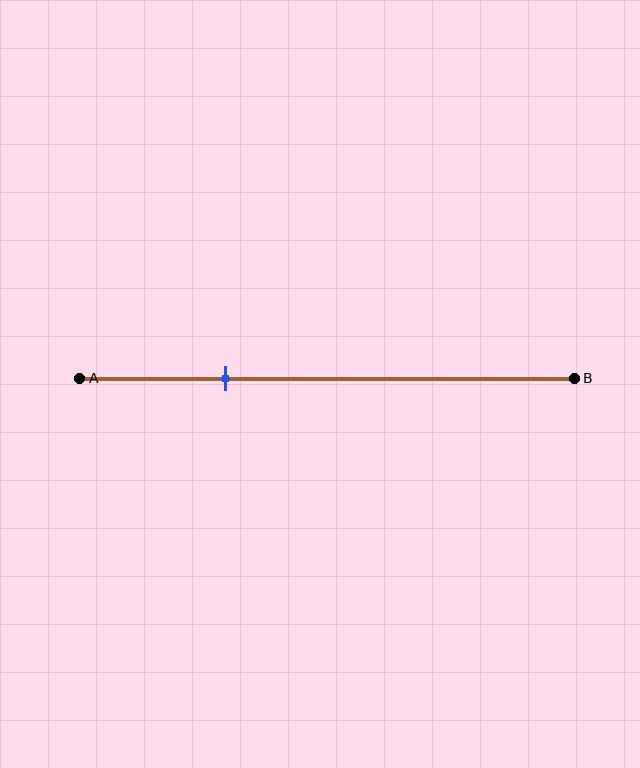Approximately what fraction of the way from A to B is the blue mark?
The blue mark is approximately 30% of the way from A to B.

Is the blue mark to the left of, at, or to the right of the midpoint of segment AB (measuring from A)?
The blue mark is to the left of the midpoint of segment AB.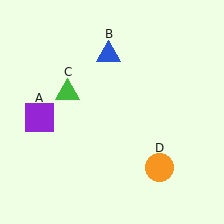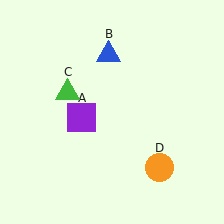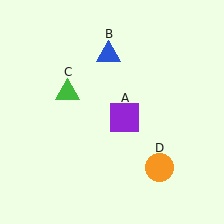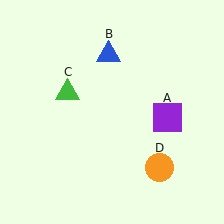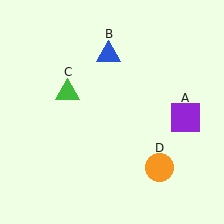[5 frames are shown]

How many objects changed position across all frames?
1 object changed position: purple square (object A).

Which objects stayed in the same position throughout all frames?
Blue triangle (object B) and green triangle (object C) and orange circle (object D) remained stationary.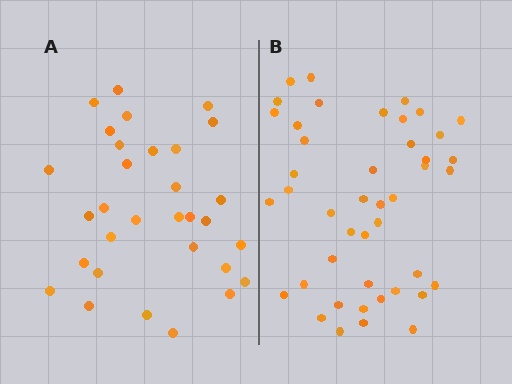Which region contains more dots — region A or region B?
Region B (the right region) has more dots.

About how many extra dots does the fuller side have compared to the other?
Region B has approximately 15 more dots than region A.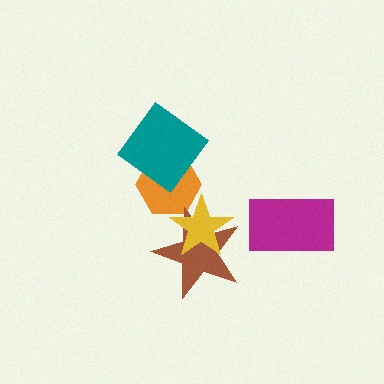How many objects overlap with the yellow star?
2 objects overlap with the yellow star.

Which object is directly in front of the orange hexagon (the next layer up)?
The teal diamond is directly in front of the orange hexagon.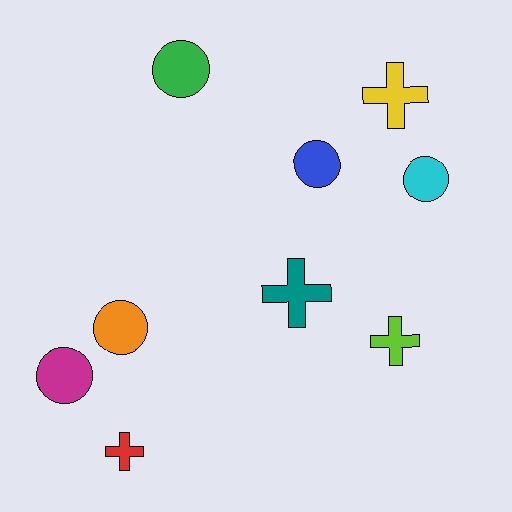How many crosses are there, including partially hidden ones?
There are 4 crosses.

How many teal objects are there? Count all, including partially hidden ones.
There is 1 teal object.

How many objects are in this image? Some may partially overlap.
There are 9 objects.